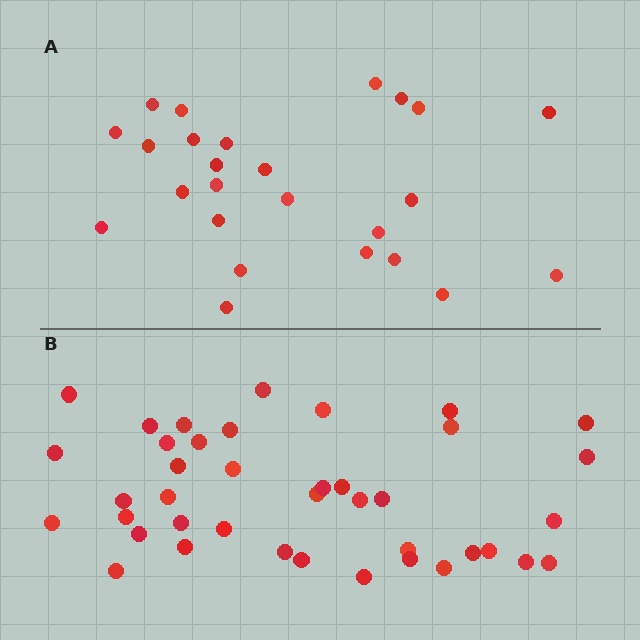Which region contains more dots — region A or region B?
Region B (the bottom region) has more dots.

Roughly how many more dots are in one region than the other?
Region B has approximately 15 more dots than region A.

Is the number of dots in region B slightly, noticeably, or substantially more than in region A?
Region B has substantially more. The ratio is roughly 1.6 to 1.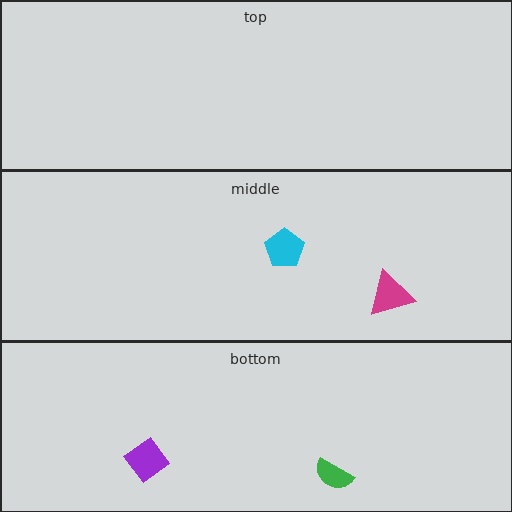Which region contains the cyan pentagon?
The middle region.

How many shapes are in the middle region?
2.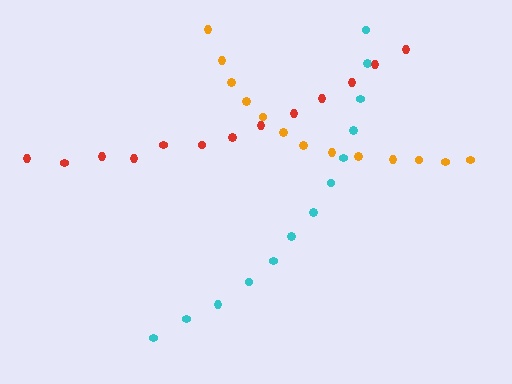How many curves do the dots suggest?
There are 3 distinct paths.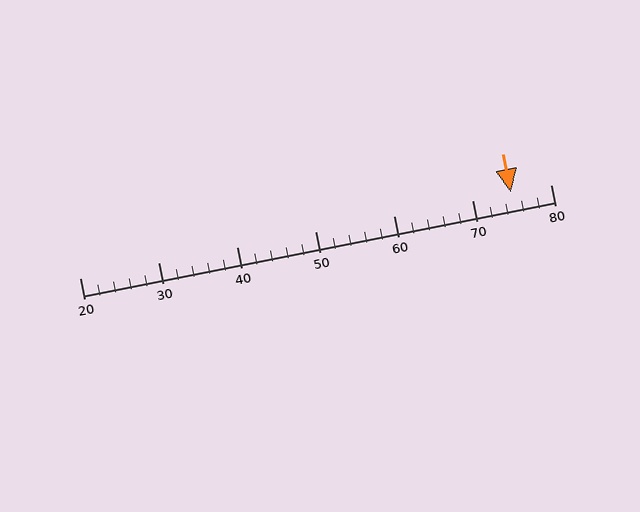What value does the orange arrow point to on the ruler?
The orange arrow points to approximately 75.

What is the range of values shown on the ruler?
The ruler shows values from 20 to 80.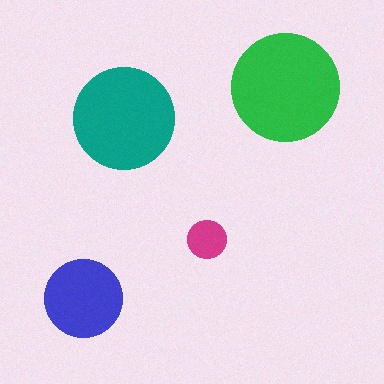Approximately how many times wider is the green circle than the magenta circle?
About 3 times wider.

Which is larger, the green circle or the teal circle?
The green one.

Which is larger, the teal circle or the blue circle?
The teal one.